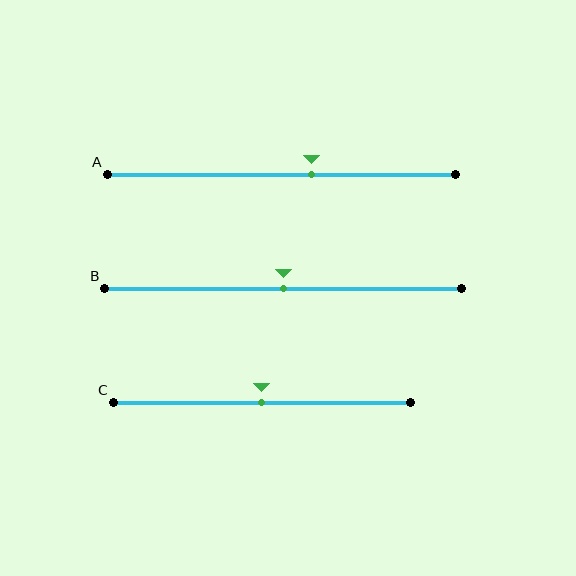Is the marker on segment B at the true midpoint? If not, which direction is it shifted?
Yes, the marker on segment B is at the true midpoint.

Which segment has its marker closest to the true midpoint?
Segment B has its marker closest to the true midpoint.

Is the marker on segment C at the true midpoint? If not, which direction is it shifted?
Yes, the marker on segment C is at the true midpoint.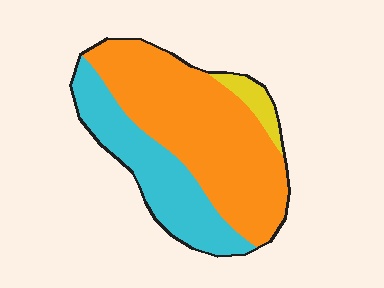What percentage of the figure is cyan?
Cyan covers around 35% of the figure.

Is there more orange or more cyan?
Orange.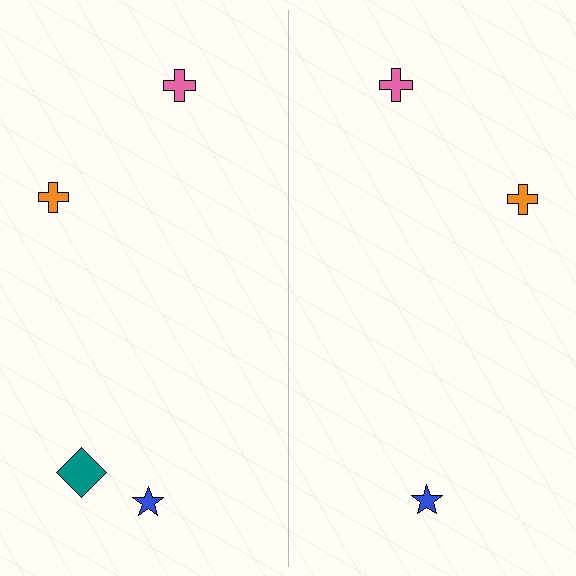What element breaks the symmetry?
A teal diamond is missing from the right side.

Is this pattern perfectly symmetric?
No, the pattern is not perfectly symmetric. A teal diamond is missing from the right side.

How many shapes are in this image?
There are 7 shapes in this image.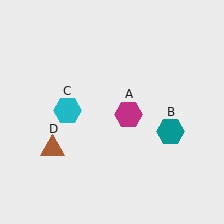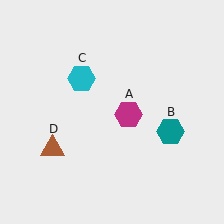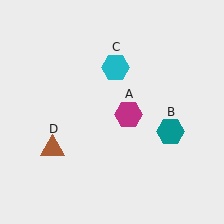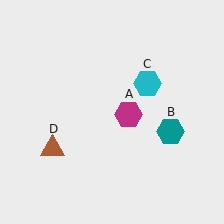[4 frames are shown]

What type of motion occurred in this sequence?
The cyan hexagon (object C) rotated clockwise around the center of the scene.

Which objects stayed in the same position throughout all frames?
Magenta hexagon (object A) and teal hexagon (object B) and brown triangle (object D) remained stationary.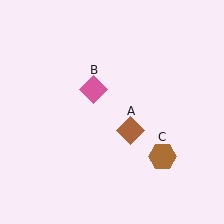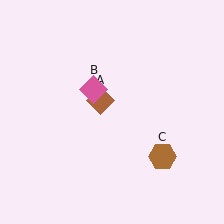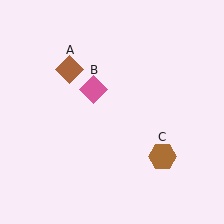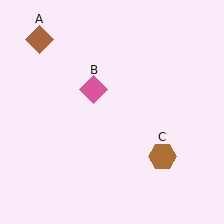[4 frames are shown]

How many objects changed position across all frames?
1 object changed position: brown diamond (object A).